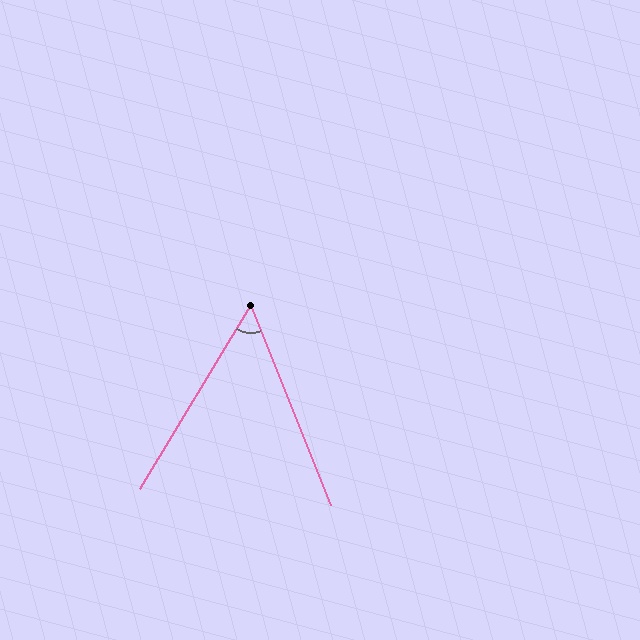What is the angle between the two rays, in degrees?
Approximately 53 degrees.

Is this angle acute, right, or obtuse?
It is acute.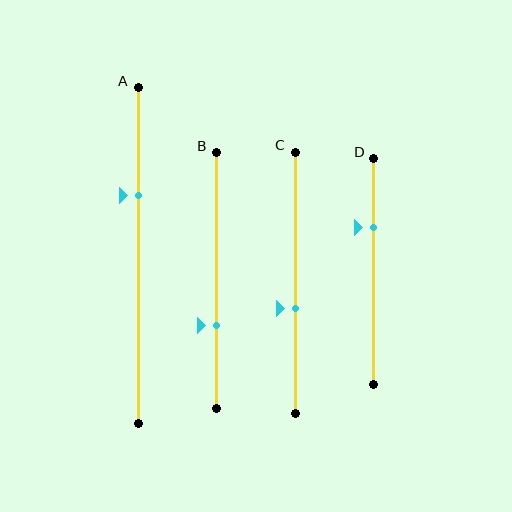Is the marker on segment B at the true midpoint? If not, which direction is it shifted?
No, the marker on segment B is shifted downward by about 17% of the segment length.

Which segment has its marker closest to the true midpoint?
Segment C has its marker closest to the true midpoint.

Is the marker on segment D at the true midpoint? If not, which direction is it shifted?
No, the marker on segment D is shifted upward by about 19% of the segment length.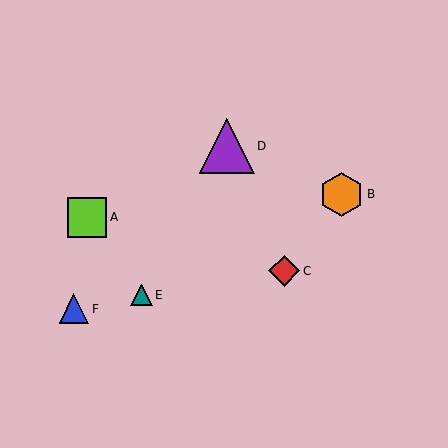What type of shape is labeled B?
Shape B is an orange hexagon.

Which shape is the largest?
The purple triangle (labeled D) is the largest.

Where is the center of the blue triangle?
The center of the blue triangle is at (74, 309).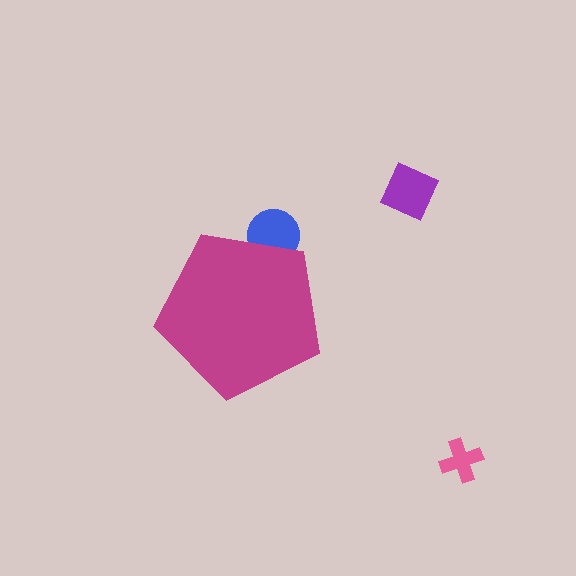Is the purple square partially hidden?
No, the purple square is fully visible.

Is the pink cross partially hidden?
No, the pink cross is fully visible.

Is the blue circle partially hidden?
Yes, the blue circle is partially hidden behind the magenta pentagon.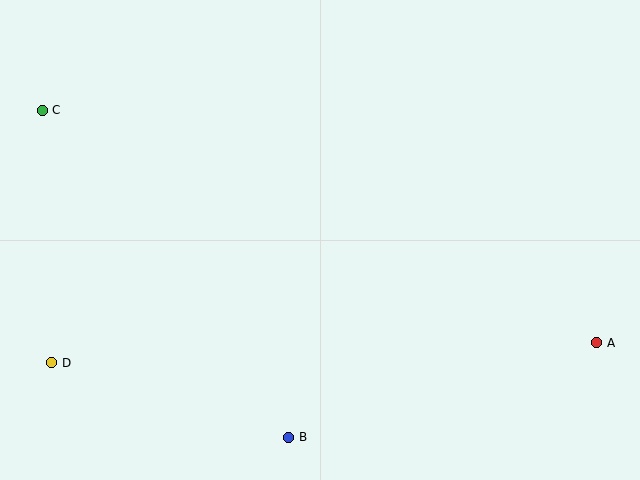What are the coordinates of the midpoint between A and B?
The midpoint between A and B is at (443, 390).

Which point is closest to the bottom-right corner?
Point A is closest to the bottom-right corner.